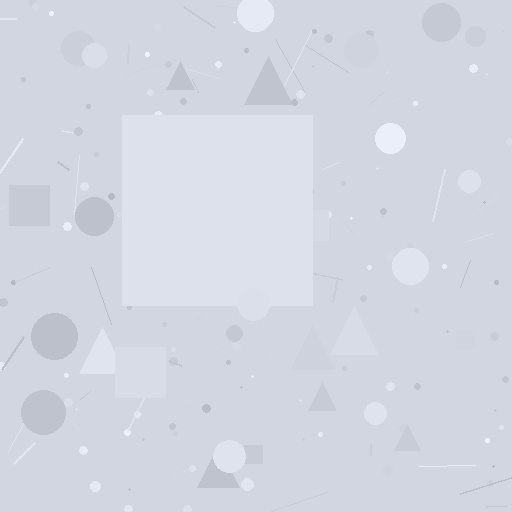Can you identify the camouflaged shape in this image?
The camouflaged shape is a square.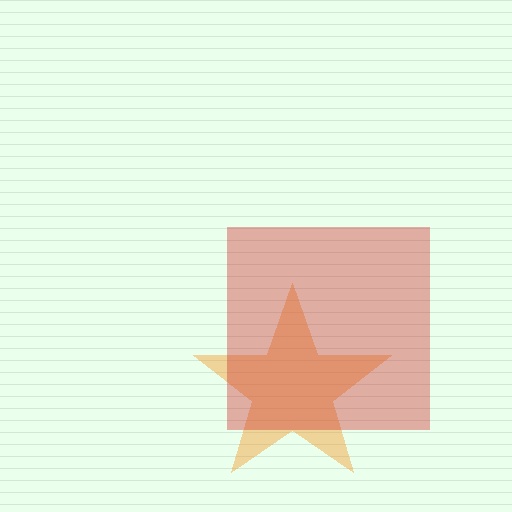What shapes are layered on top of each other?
The layered shapes are: an orange star, a red square.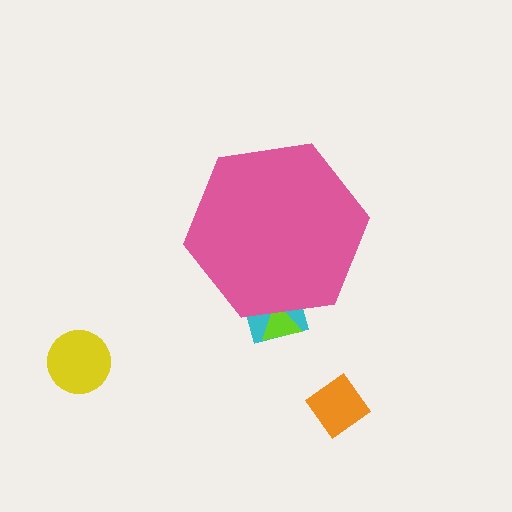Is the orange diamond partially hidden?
No, the orange diamond is fully visible.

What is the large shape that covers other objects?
A pink hexagon.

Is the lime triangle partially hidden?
Yes, the lime triangle is partially hidden behind the pink hexagon.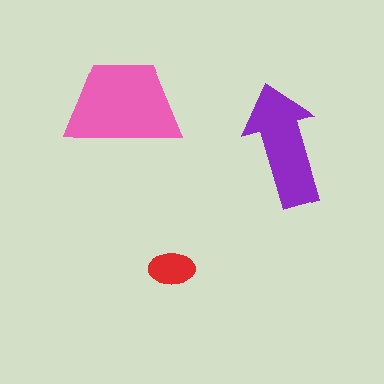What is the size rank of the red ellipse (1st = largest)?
3rd.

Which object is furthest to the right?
The purple arrow is rightmost.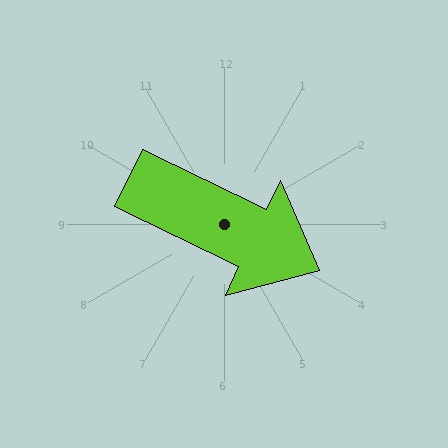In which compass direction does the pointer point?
Southeast.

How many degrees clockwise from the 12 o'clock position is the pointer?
Approximately 116 degrees.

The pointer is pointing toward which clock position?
Roughly 4 o'clock.